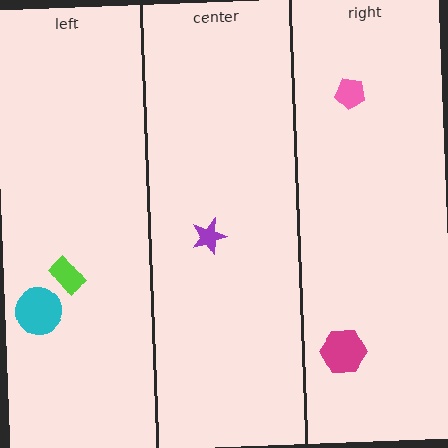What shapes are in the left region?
The lime rectangle, the cyan circle.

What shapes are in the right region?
The magenta hexagon, the pink pentagon.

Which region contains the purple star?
The center region.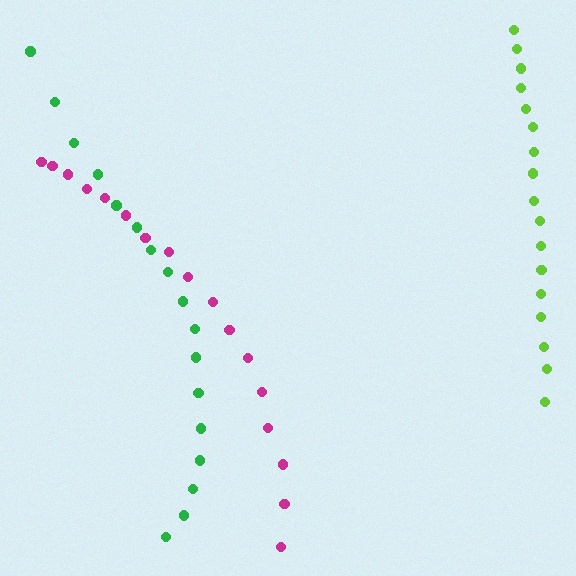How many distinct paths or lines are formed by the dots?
There are 3 distinct paths.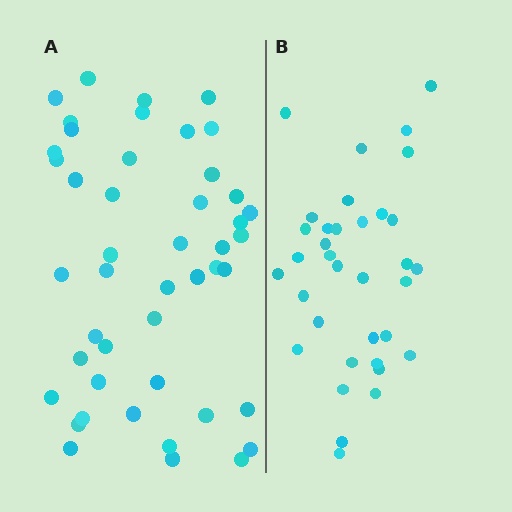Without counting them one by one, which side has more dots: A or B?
Region A (the left region) has more dots.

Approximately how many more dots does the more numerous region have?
Region A has roughly 12 or so more dots than region B.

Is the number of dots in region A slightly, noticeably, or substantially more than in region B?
Region A has noticeably more, but not dramatically so. The ratio is roughly 1.3 to 1.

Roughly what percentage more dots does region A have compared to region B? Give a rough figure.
About 30% more.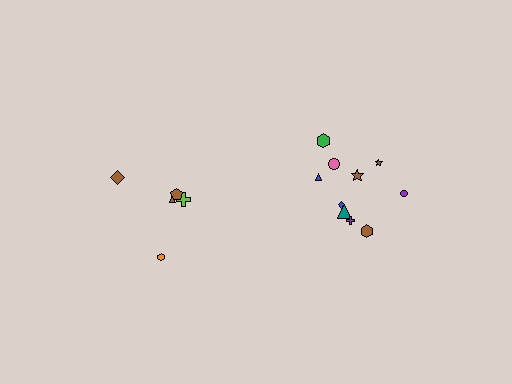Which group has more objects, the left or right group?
The right group.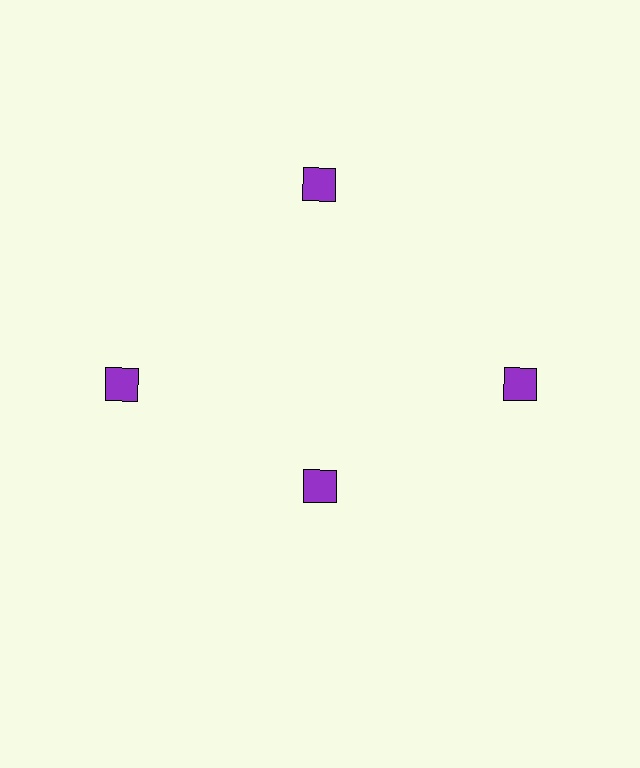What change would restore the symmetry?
The symmetry would be restored by moving it outward, back onto the ring so that all 4 diamonds sit at equal angles and equal distance from the center.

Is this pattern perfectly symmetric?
No. The 4 purple diamonds are arranged in a ring, but one element near the 6 o'clock position is pulled inward toward the center, breaking the 4-fold rotational symmetry.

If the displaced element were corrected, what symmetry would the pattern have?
It would have 4-fold rotational symmetry — the pattern would map onto itself every 90 degrees.